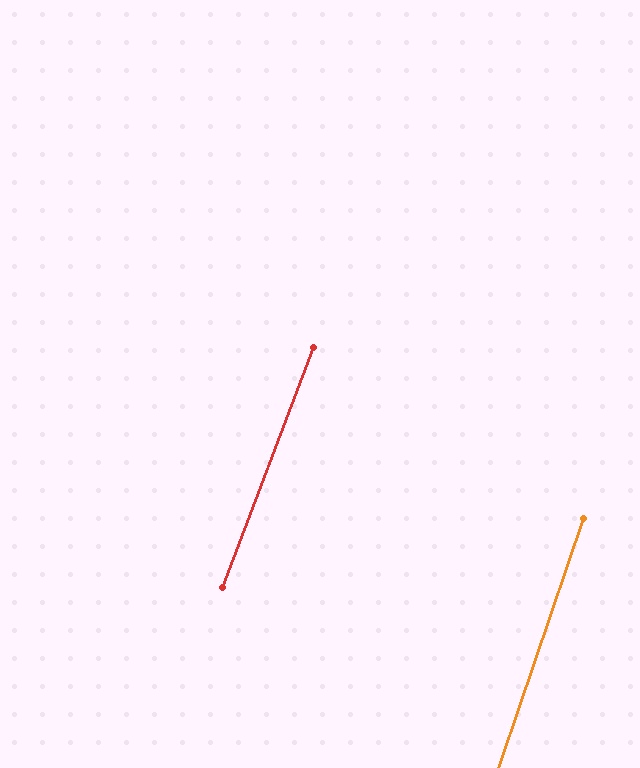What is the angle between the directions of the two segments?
Approximately 2 degrees.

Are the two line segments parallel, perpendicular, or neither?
Parallel — their directions differ by only 2.0°.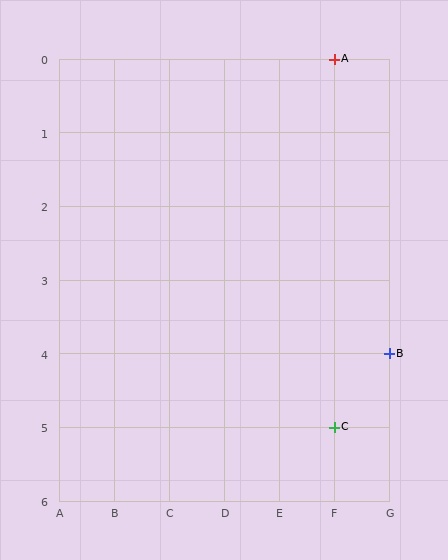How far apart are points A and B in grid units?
Points A and B are 1 column and 4 rows apart (about 4.1 grid units diagonally).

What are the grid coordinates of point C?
Point C is at grid coordinates (F, 5).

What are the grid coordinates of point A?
Point A is at grid coordinates (F, 0).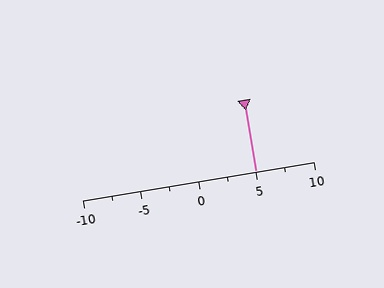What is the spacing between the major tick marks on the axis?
The major ticks are spaced 5 apart.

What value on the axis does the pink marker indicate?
The marker indicates approximately 5.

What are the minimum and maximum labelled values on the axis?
The axis runs from -10 to 10.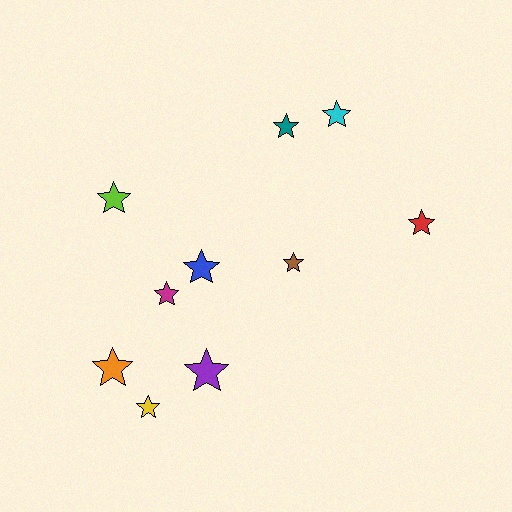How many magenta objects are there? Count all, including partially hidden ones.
There is 1 magenta object.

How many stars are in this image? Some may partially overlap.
There are 10 stars.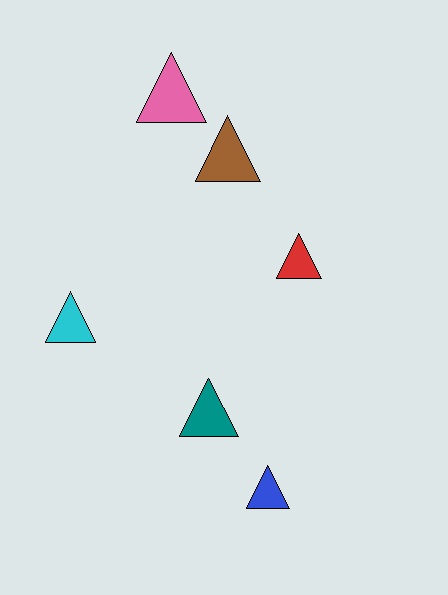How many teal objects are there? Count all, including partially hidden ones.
There is 1 teal object.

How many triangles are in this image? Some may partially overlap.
There are 6 triangles.